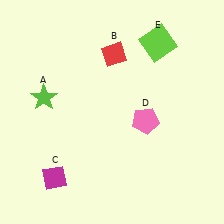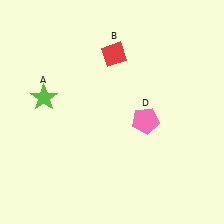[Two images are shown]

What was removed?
The lime square (E), the magenta diamond (C) were removed in Image 2.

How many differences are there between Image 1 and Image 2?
There are 2 differences between the two images.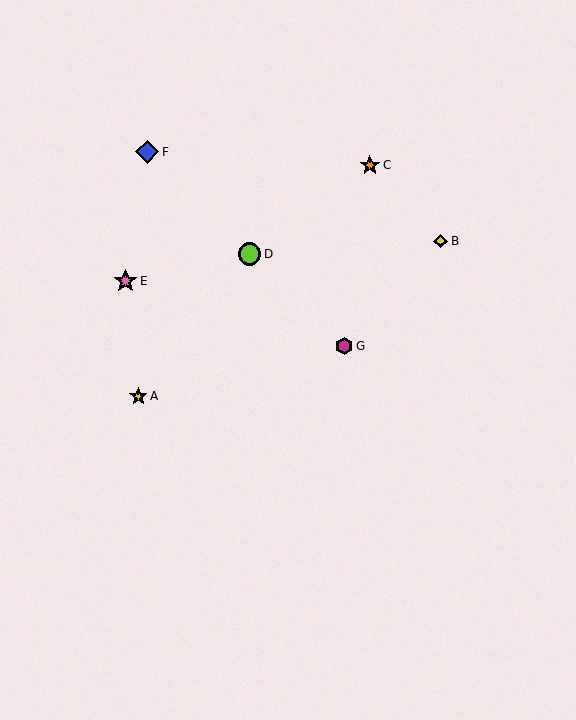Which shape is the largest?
The pink star (labeled E) is the largest.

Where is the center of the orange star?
The center of the orange star is at (370, 165).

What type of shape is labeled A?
Shape A is a yellow star.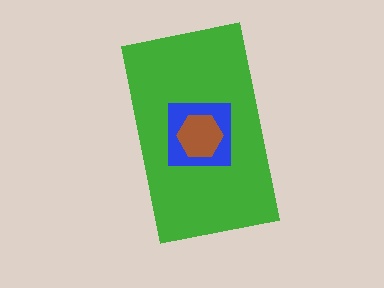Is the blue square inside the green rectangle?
Yes.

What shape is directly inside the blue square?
The brown hexagon.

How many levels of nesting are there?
3.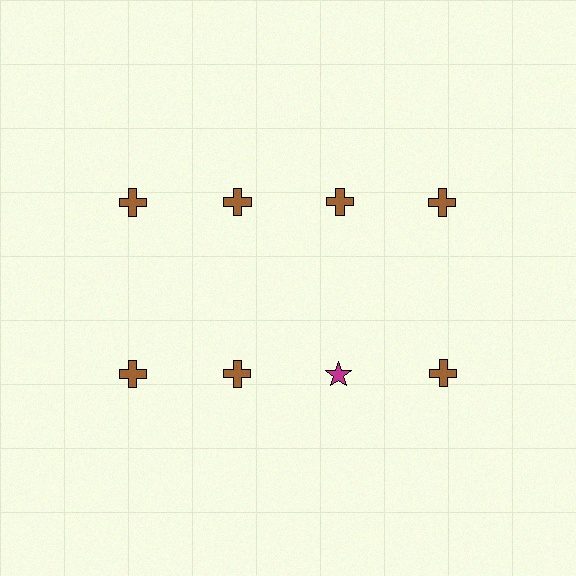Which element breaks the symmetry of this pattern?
The magenta star in the second row, center column breaks the symmetry. All other shapes are brown crosses.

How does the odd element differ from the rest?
It differs in both color (magenta instead of brown) and shape (star instead of cross).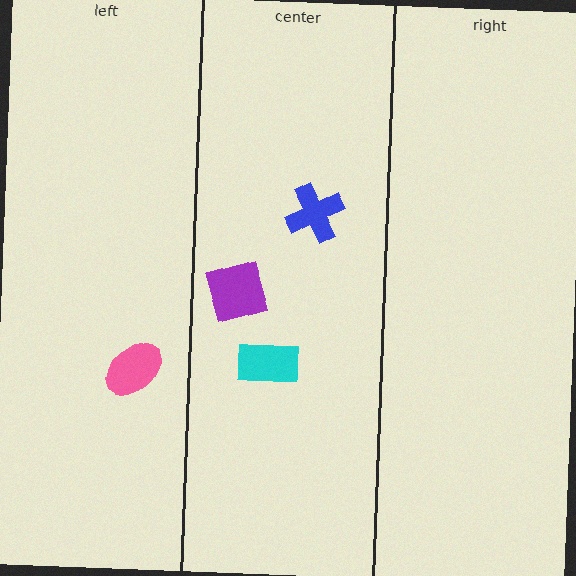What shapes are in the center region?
The blue cross, the cyan rectangle, the purple square.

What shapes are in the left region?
The pink ellipse.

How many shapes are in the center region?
3.